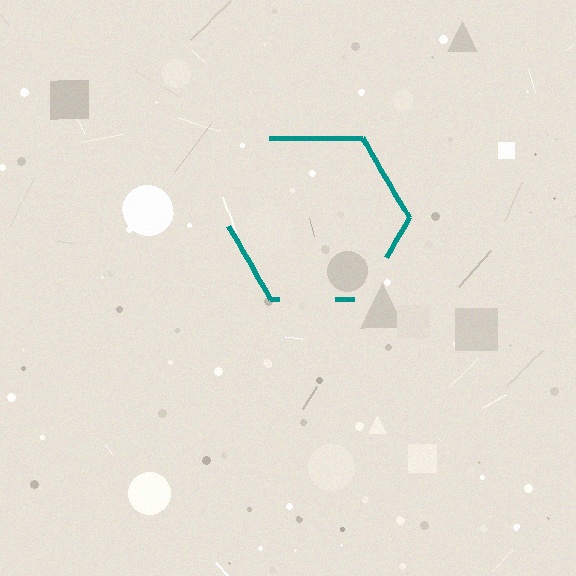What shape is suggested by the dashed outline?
The dashed outline suggests a hexagon.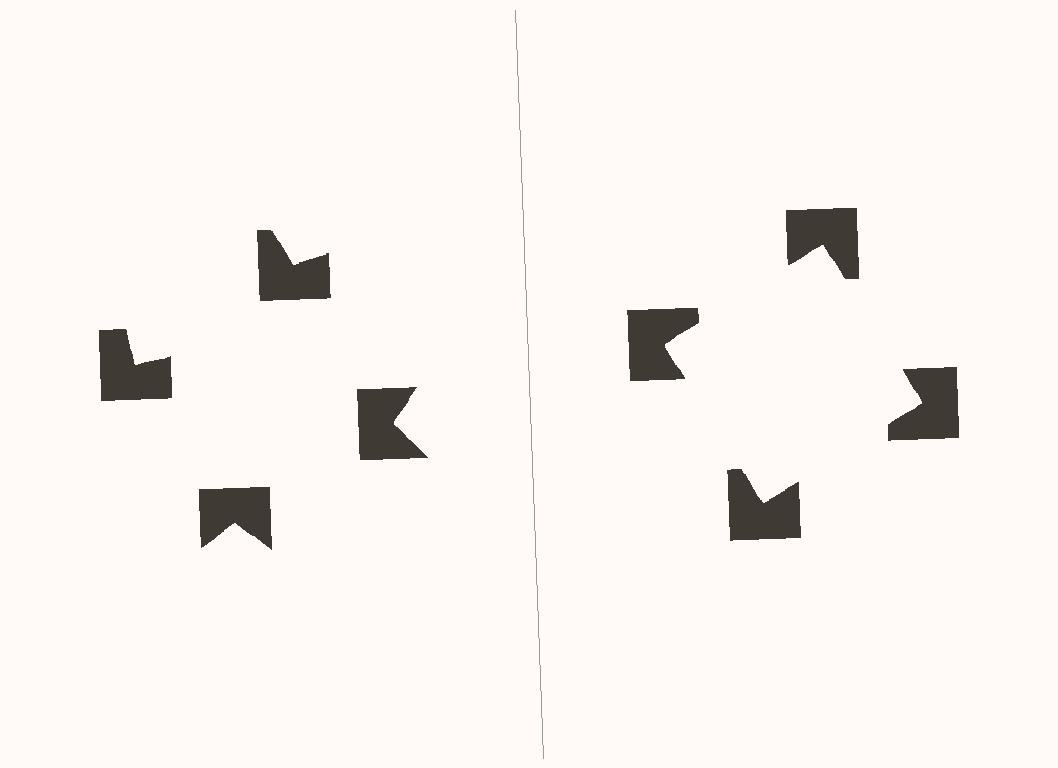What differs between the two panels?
The notched squares are positioned identically on both sides; only the wedge orientations differ. On the right they align to a square; on the left they are misaligned.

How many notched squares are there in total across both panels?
8 — 4 on each side.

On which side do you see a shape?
An illusory square appears on the right side. On the left side the wedge cuts are rotated, so no coherent shape forms.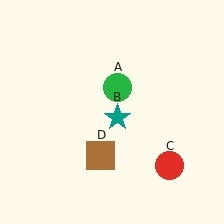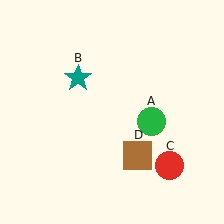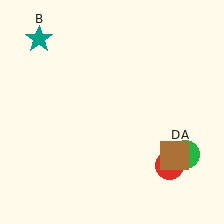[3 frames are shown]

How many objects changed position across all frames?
3 objects changed position: green circle (object A), teal star (object B), brown square (object D).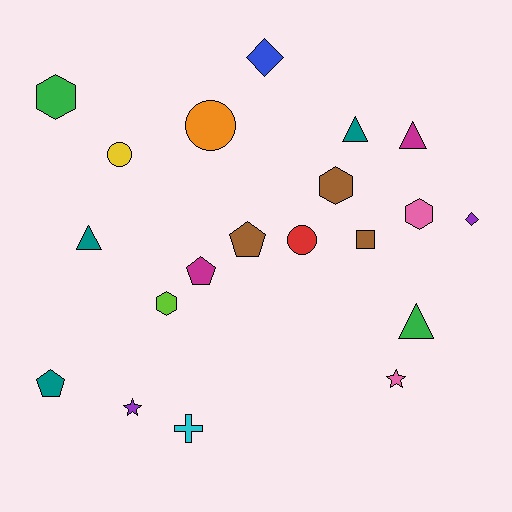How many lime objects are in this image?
There is 1 lime object.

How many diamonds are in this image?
There are 2 diamonds.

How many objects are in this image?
There are 20 objects.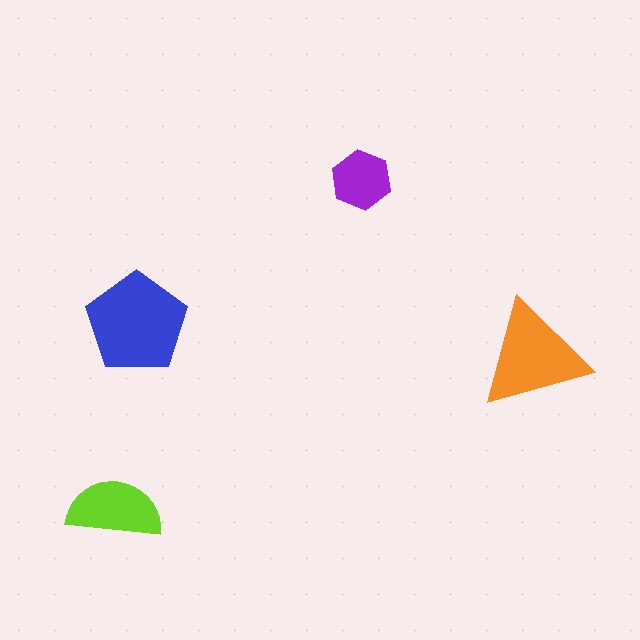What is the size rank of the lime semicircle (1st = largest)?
3rd.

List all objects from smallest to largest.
The purple hexagon, the lime semicircle, the orange triangle, the blue pentagon.